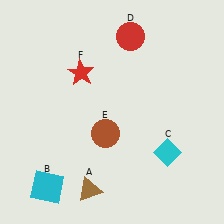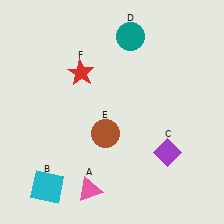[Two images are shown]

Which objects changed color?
A changed from brown to pink. C changed from cyan to purple. D changed from red to teal.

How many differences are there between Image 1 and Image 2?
There are 3 differences between the two images.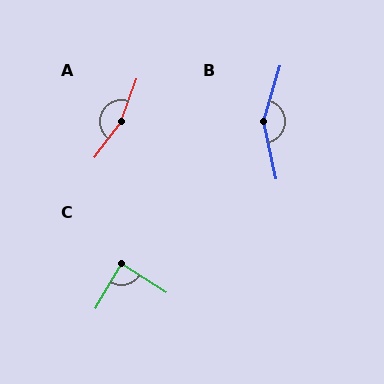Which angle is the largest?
A, at approximately 163 degrees.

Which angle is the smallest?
C, at approximately 87 degrees.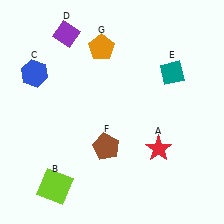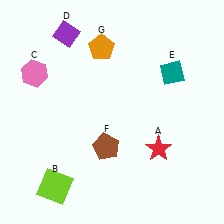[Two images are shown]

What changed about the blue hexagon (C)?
In Image 1, C is blue. In Image 2, it changed to pink.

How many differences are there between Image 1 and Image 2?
There is 1 difference between the two images.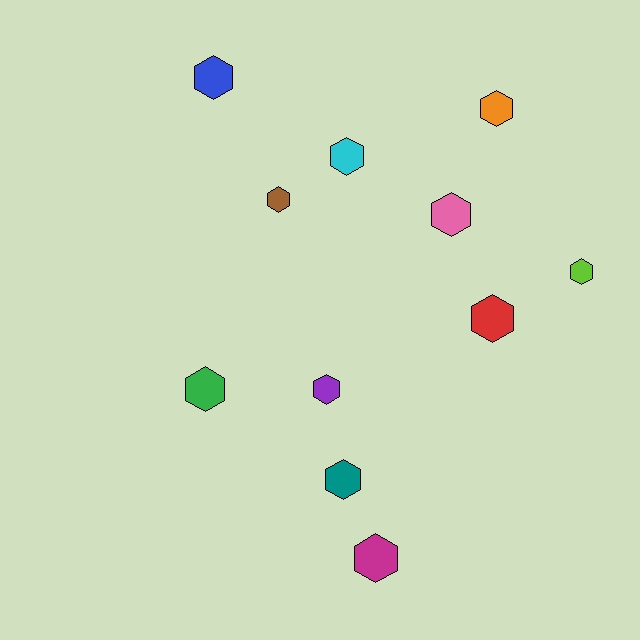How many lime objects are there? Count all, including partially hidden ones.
There is 1 lime object.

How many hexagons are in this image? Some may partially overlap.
There are 11 hexagons.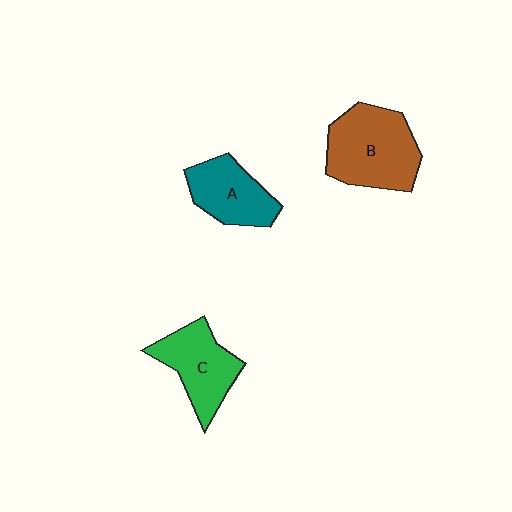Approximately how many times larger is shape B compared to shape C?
Approximately 1.3 times.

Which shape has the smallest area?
Shape A (teal).